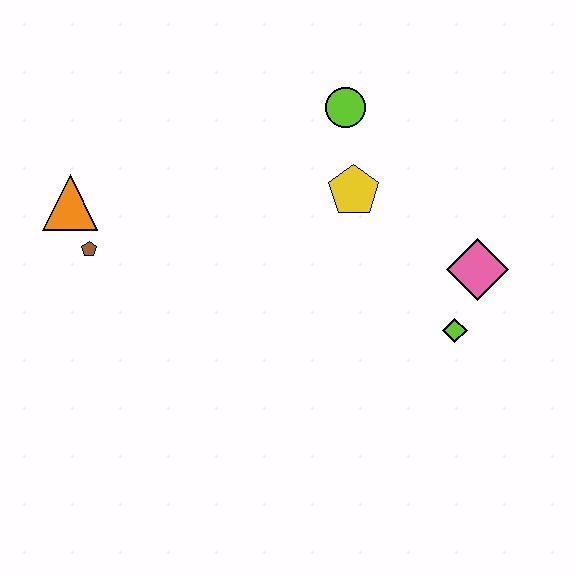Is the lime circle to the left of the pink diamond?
Yes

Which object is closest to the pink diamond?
The lime diamond is closest to the pink diamond.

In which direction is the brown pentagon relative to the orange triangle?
The brown pentagon is below the orange triangle.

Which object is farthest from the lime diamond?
The orange triangle is farthest from the lime diamond.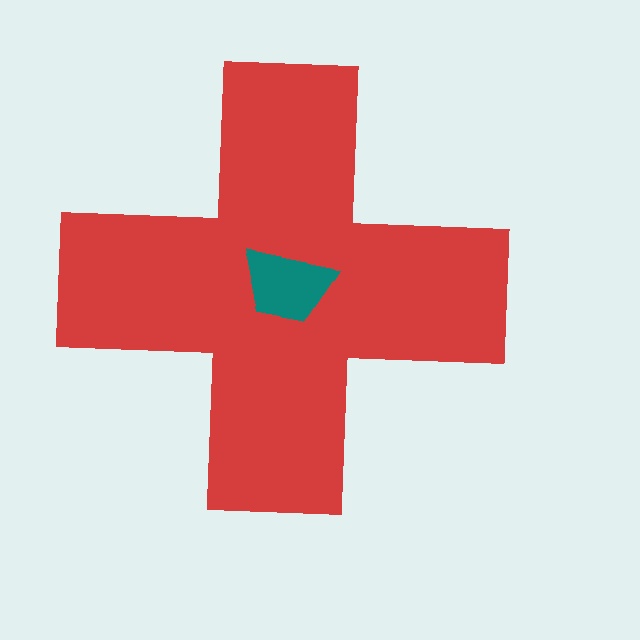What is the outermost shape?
The red cross.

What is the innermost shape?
The teal trapezoid.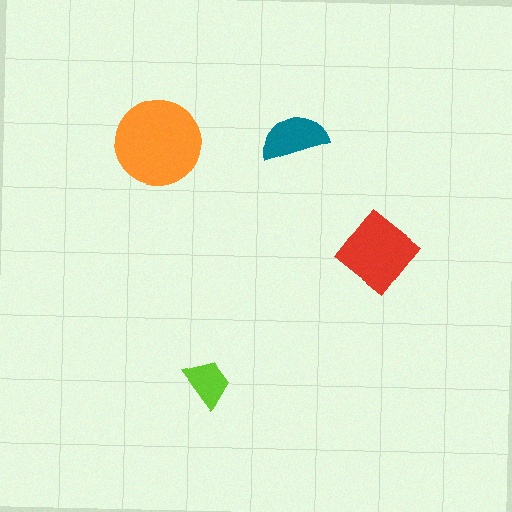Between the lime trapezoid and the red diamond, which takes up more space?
The red diamond.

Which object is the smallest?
The lime trapezoid.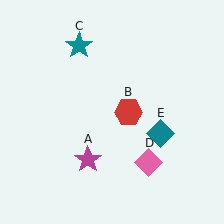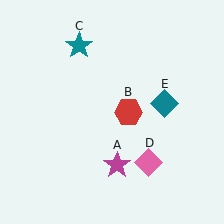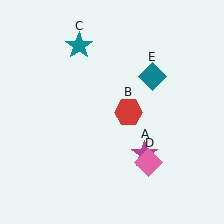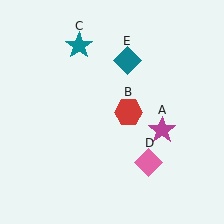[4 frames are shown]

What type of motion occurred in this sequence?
The magenta star (object A), teal diamond (object E) rotated counterclockwise around the center of the scene.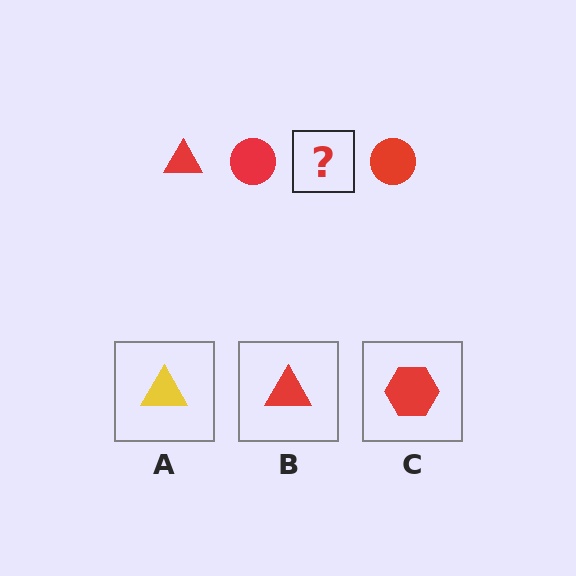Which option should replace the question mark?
Option B.